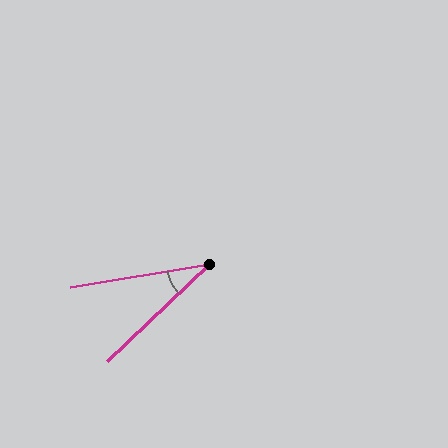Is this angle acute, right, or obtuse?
It is acute.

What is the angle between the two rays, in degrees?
Approximately 34 degrees.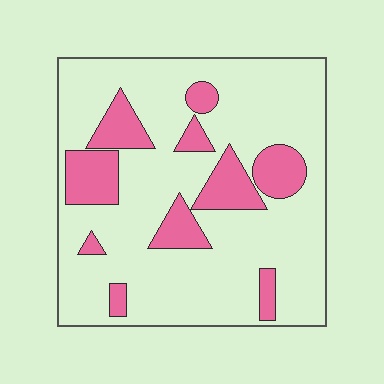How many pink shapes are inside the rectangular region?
10.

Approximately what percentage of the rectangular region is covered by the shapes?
Approximately 20%.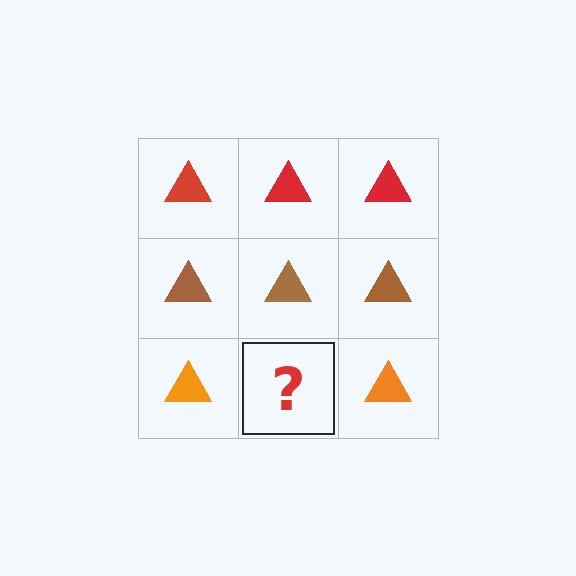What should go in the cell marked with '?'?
The missing cell should contain an orange triangle.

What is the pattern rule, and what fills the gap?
The rule is that each row has a consistent color. The gap should be filled with an orange triangle.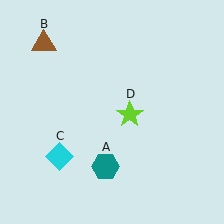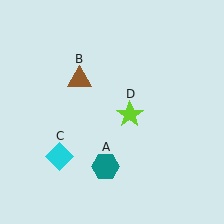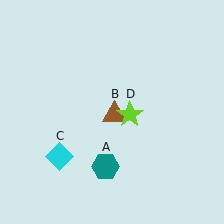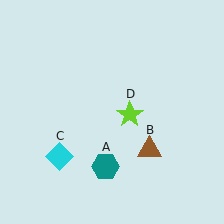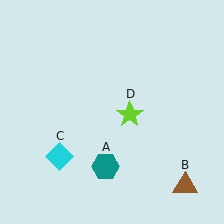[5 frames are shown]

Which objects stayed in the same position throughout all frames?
Teal hexagon (object A) and cyan diamond (object C) and lime star (object D) remained stationary.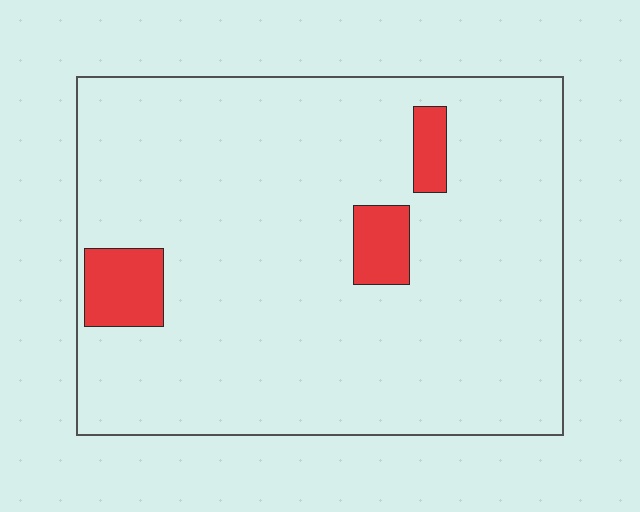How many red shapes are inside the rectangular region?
3.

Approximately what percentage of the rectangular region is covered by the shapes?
Approximately 10%.